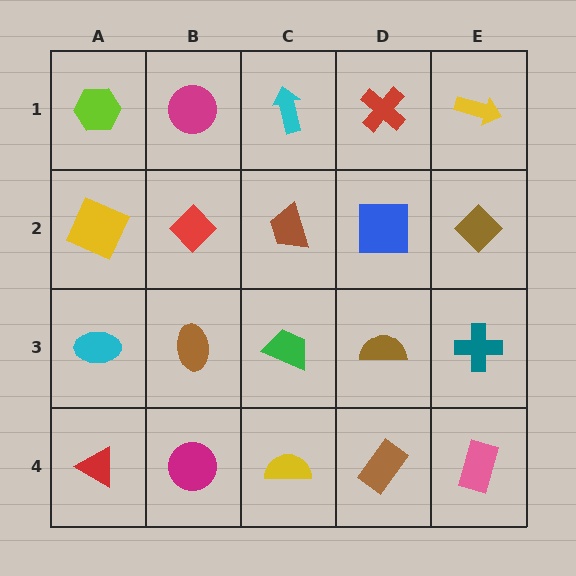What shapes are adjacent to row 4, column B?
A brown ellipse (row 3, column B), a red triangle (row 4, column A), a yellow semicircle (row 4, column C).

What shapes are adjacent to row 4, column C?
A green trapezoid (row 3, column C), a magenta circle (row 4, column B), a brown rectangle (row 4, column D).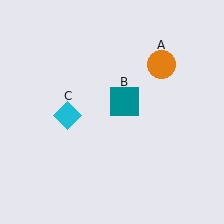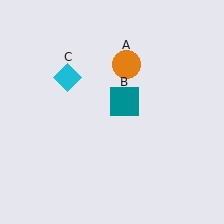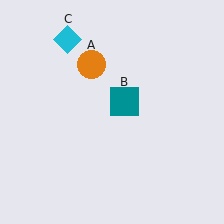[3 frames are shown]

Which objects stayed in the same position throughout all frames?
Teal square (object B) remained stationary.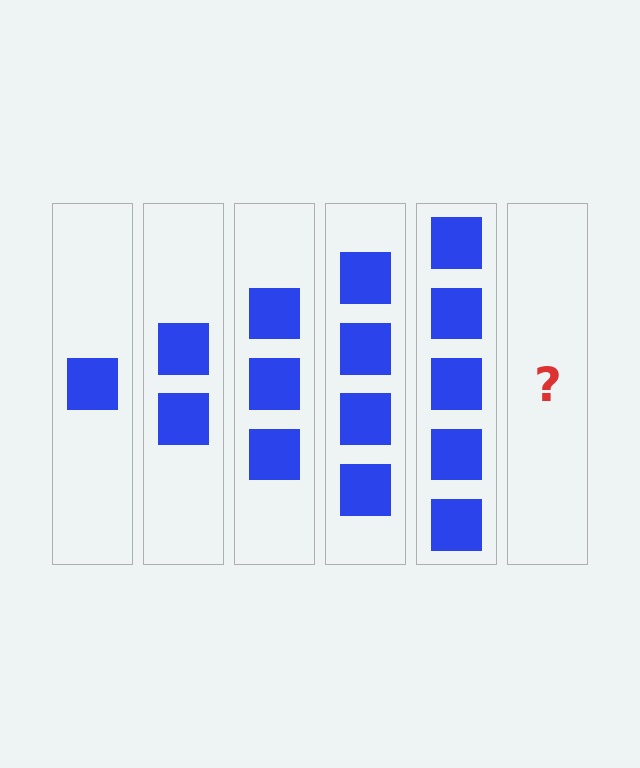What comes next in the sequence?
The next element should be 6 squares.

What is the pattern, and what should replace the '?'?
The pattern is that each step adds one more square. The '?' should be 6 squares.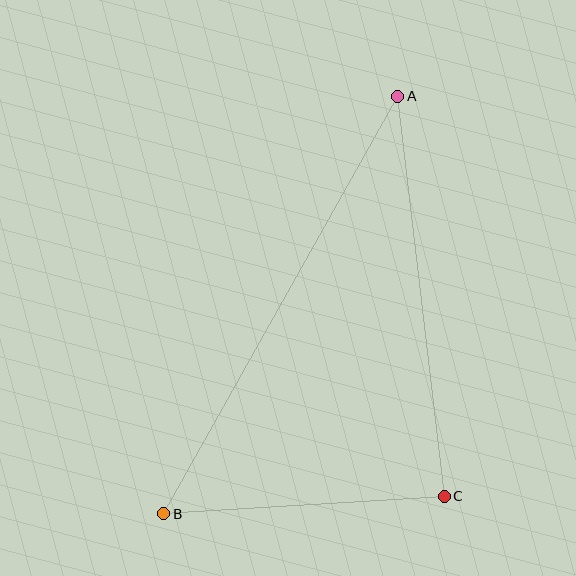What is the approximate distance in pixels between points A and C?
The distance between A and C is approximately 403 pixels.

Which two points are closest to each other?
Points B and C are closest to each other.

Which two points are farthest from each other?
Points A and B are farthest from each other.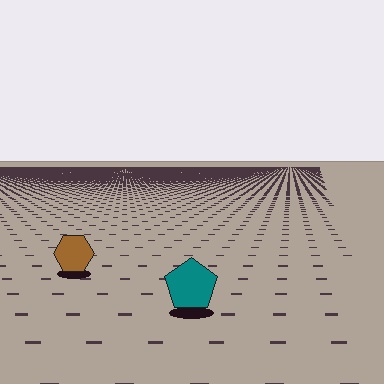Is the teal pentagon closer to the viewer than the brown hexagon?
Yes. The teal pentagon is closer — you can tell from the texture gradient: the ground texture is coarser near it.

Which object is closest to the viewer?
The teal pentagon is closest. The texture marks near it are larger and more spread out.